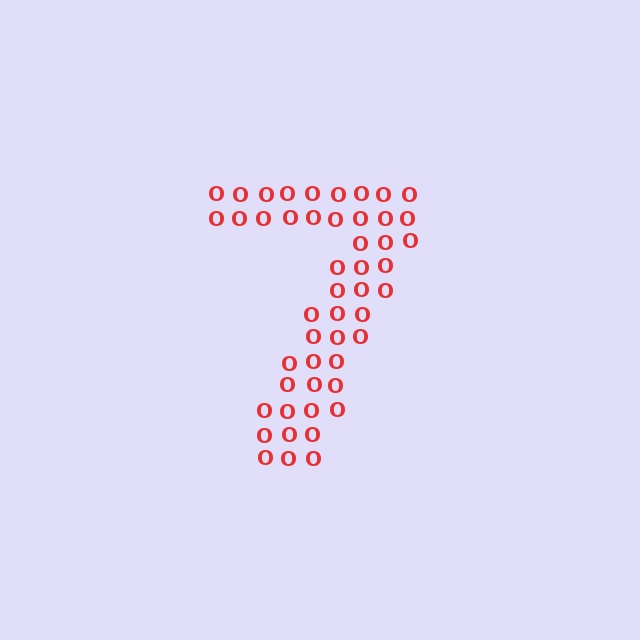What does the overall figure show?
The overall figure shows the digit 7.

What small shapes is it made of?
It is made of small letter O's.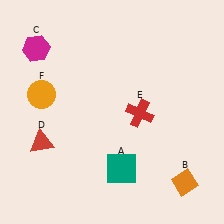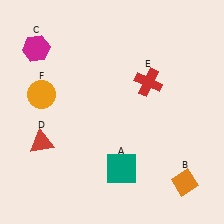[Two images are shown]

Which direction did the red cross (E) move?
The red cross (E) moved up.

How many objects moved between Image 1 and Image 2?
1 object moved between the two images.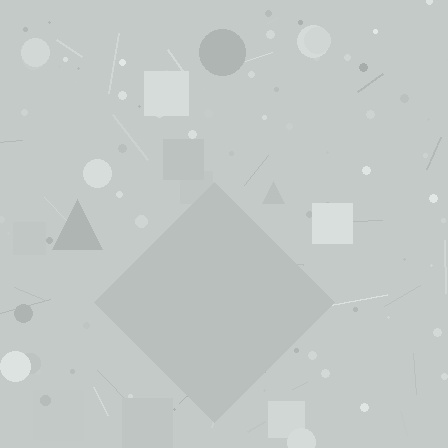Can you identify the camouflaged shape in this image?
The camouflaged shape is a diamond.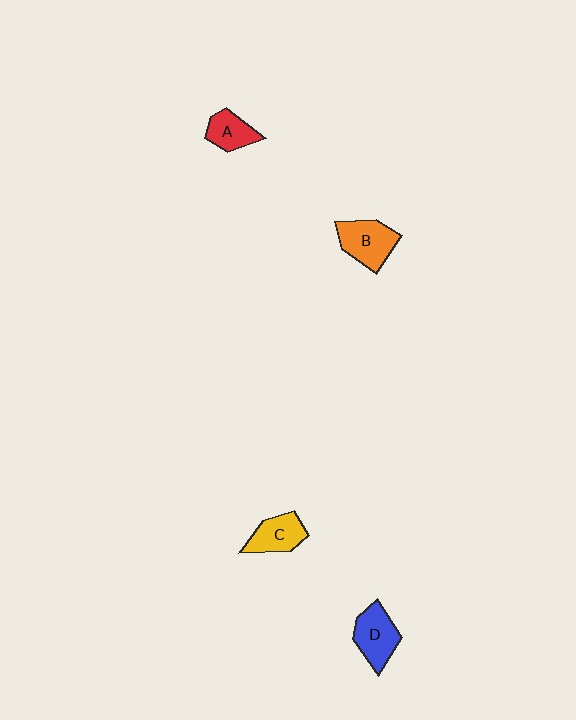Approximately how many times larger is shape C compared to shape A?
Approximately 1.2 times.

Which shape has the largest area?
Shape B (orange).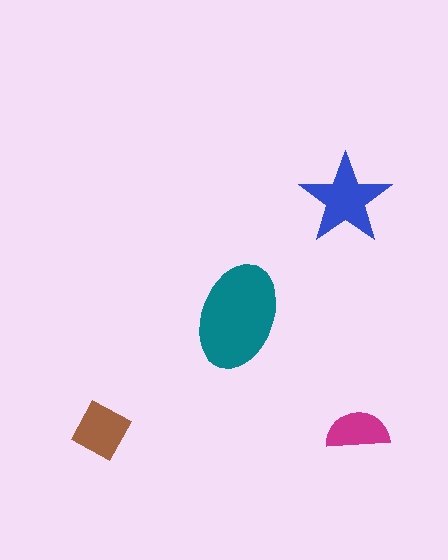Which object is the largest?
The teal ellipse.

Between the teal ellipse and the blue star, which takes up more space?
The teal ellipse.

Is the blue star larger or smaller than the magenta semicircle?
Larger.